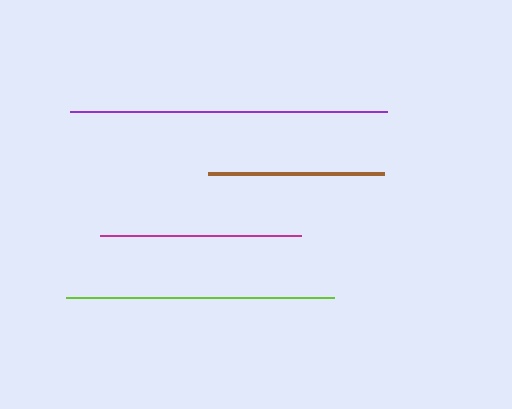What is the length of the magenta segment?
The magenta segment is approximately 200 pixels long.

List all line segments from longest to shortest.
From longest to shortest: purple, lime, magenta, brown.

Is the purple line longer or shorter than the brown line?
The purple line is longer than the brown line.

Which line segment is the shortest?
The brown line is the shortest at approximately 177 pixels.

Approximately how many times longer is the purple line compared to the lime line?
The purple line is approximately 1.2 times the length of the lime line.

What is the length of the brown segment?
The brown segment is approximately 177 pixels long.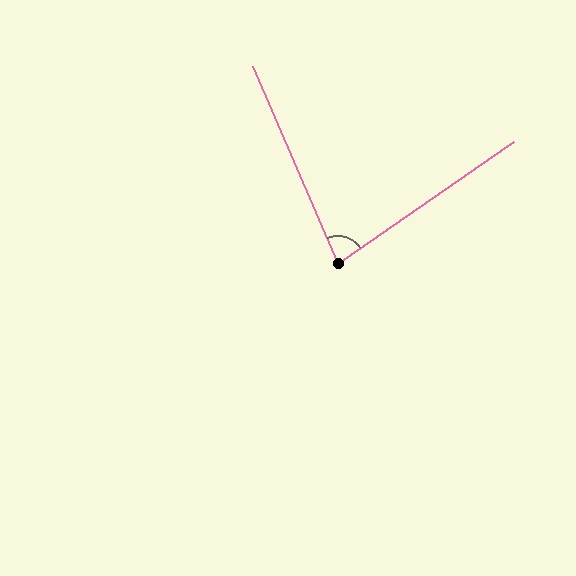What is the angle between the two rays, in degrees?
Approximately 79 degrees.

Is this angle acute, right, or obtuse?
It is acute.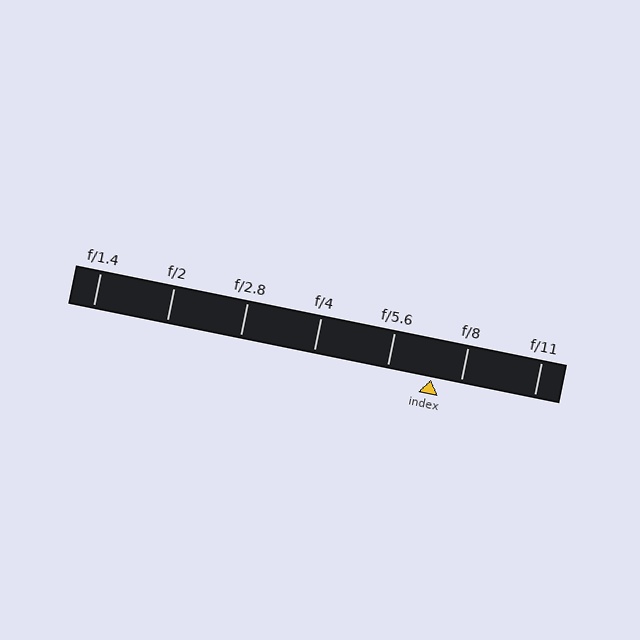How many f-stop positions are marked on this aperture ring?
There are 7 f-stop positions marked.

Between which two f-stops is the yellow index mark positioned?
The index mark is between f/5.6 and f/8.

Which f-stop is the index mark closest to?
The index mark is closest to f/8.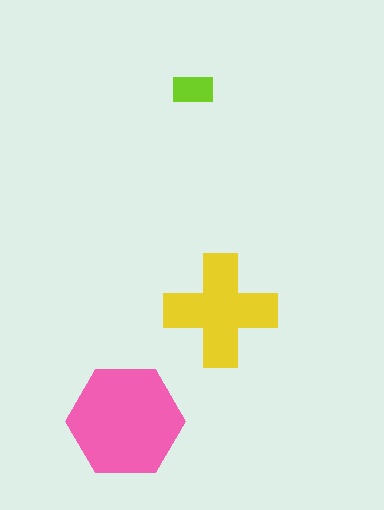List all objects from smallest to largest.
The lime rectangle, the yellow cross, the pink hexagon.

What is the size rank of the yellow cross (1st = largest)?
2nd.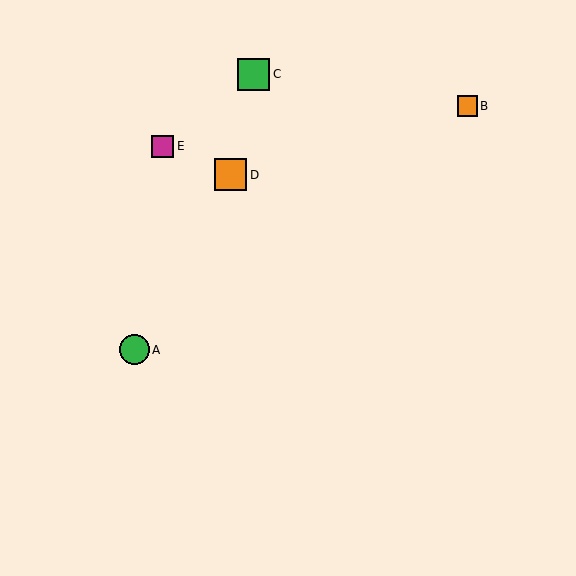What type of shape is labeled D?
Shape D is an orange square.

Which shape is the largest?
The orange square (labeled D) is the largest.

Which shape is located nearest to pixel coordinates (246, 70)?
The green square (labeled C) at (254, 74) is nearest to that location.